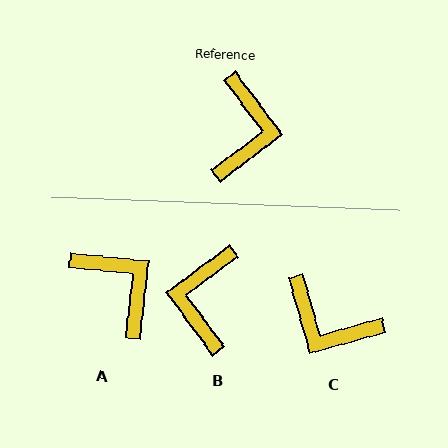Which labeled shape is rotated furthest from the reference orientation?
B, about 179 degrees away.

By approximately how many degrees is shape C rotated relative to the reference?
Approximately 111 degrees clockwise.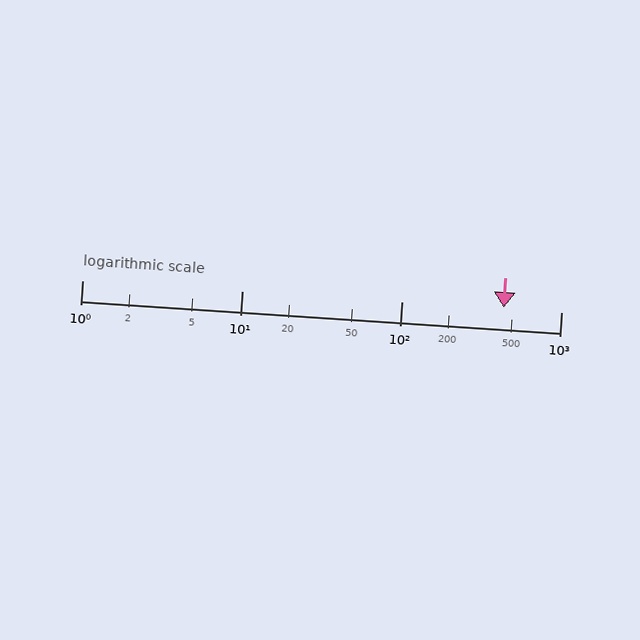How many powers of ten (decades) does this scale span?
The scale spans 3 decades, from 1 to 1000.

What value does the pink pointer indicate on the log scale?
The pointer indicates approximately 440.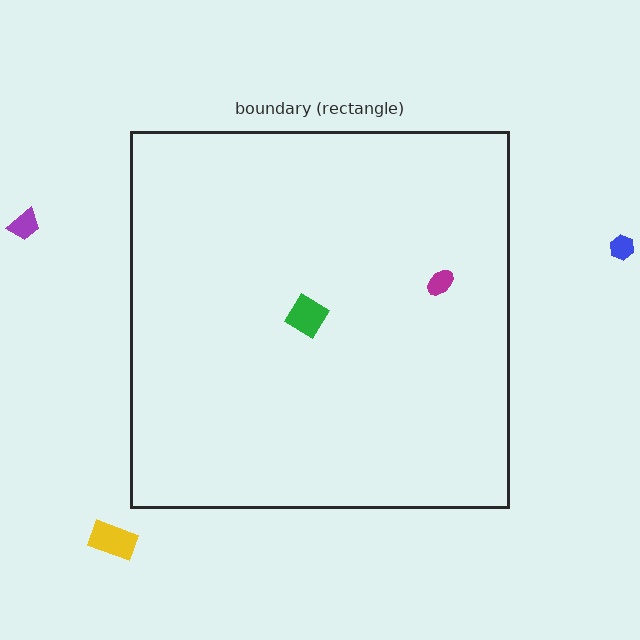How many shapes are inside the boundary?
2 inside, 3 outside.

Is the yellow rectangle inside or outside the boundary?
Outside.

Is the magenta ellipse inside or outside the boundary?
Inside.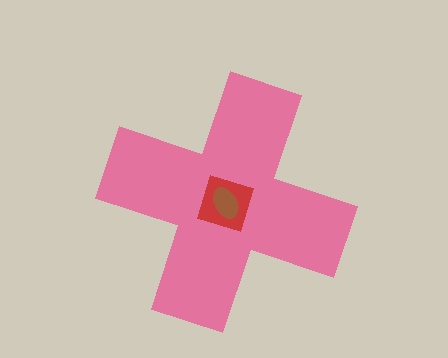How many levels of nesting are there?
3.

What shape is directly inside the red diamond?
The brown ellipse.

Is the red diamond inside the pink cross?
Yes.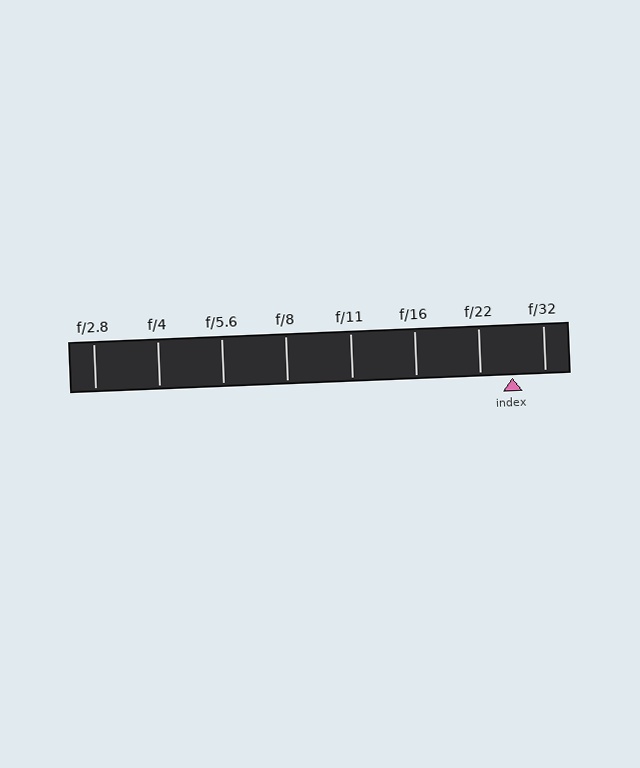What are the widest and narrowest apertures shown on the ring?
The widest aperture shown is f/2.8 and the narrowest is f/32.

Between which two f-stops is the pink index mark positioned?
The index mark is between f/22 and f/32.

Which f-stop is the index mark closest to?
The index mark is closest to f/32.